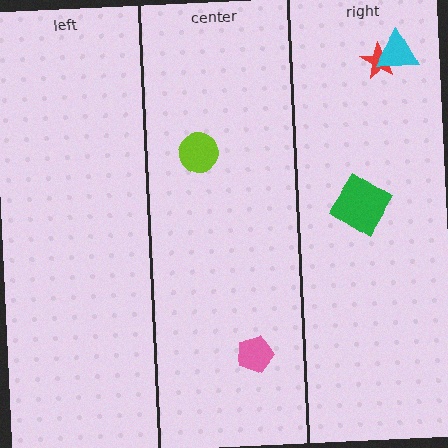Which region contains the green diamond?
The right region.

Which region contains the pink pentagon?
The center region.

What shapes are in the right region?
The red star, the cyan triangle, the green diamond.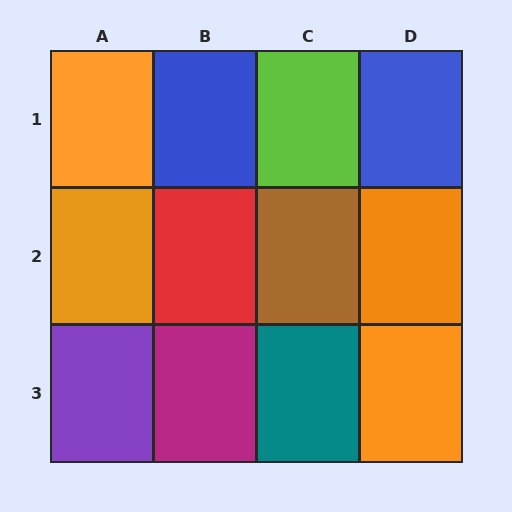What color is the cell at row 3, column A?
Purple.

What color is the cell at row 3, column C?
Teal.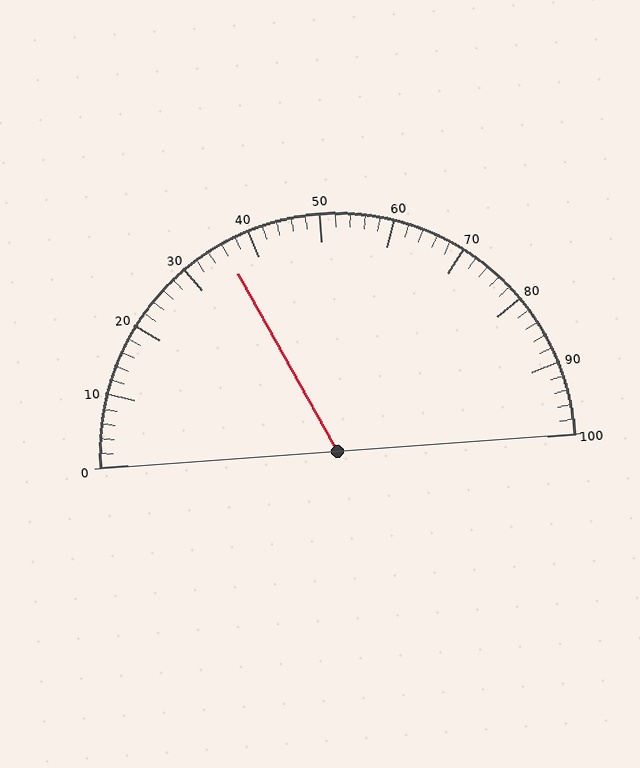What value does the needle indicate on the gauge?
The needle indicates approximately 36.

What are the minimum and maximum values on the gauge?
The gauge ranges from 0 to 100.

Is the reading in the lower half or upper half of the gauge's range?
The reading is in the lower half of the range (0 to 100).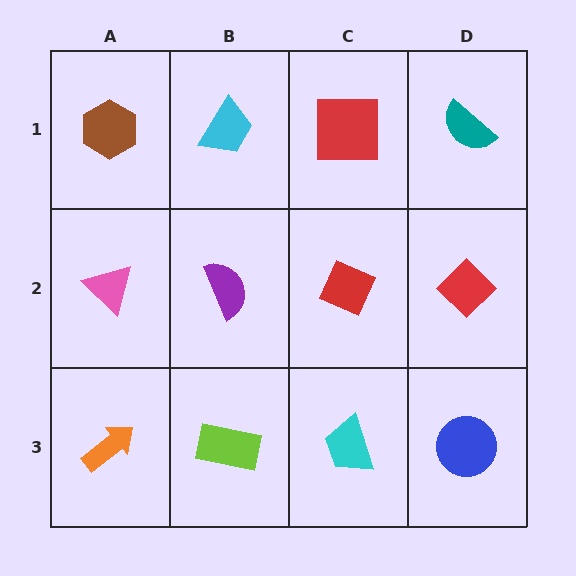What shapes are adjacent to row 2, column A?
A brown hexagon (row 1, column A), an orange arrow (row 3, column A), a purple semicircle (row 2, column B).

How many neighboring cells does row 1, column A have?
2.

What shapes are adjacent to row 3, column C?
A red diamond (row 2, column C), a lime rectangle (row 3, column B), a blue circle (row 3, column D).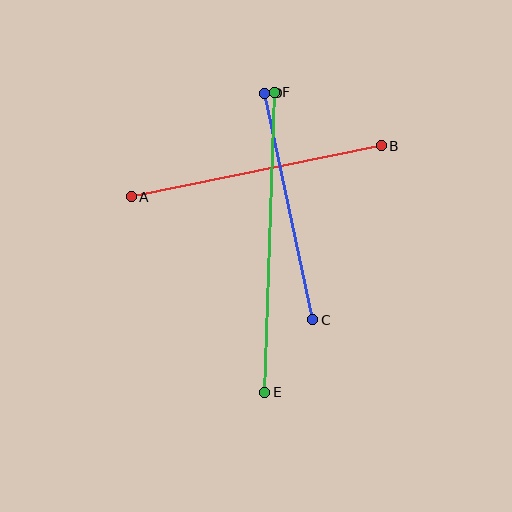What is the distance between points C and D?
The distance is approximately 232 pixels.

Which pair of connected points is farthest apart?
Points E and F are farthest apart.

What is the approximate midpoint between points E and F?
The midpoint is at approximately (269, 242) pixels.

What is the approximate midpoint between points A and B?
The midpoint is at approximately (256, 171) pixels.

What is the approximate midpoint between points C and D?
The midpoint is at approximately (288, 206) pixels.